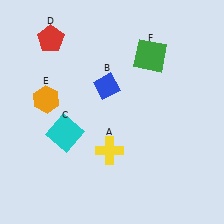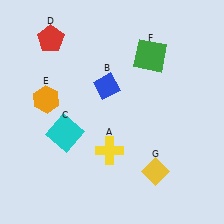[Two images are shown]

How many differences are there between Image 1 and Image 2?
There is 1 difference between the two images.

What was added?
A yellow diamond (G) was added in Image 2.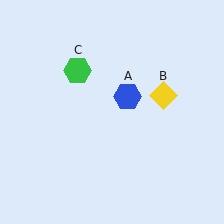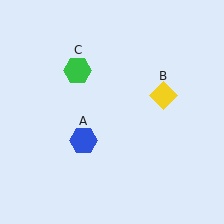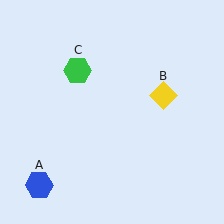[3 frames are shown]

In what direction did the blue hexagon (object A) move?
The blue hexagon (object A) moved down and to the left.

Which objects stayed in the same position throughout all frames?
Yellow diamond (object B) and green hexagon (object C) remained stationary.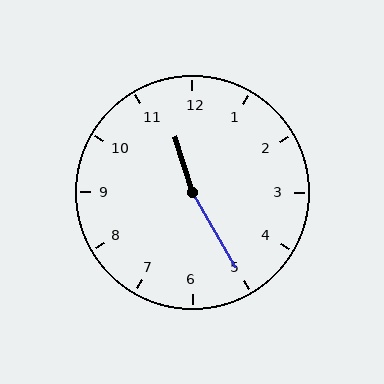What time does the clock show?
11:25.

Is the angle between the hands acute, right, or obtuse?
It is obtuse.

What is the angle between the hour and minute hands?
Approximately 168 degrees.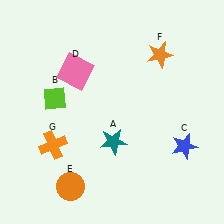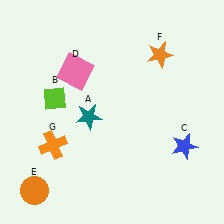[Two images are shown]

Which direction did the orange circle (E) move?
The orange circle (E) moved left.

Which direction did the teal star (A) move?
The teal star (A) moved up.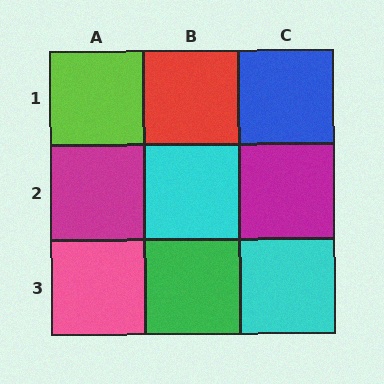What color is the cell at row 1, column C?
Blue.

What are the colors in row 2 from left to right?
Magenta, cyan, magenta.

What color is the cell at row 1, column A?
Lime.